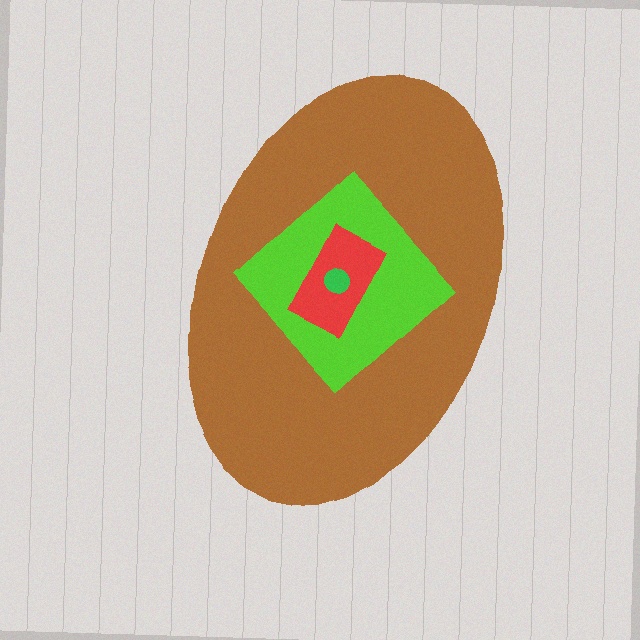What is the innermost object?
The green circle.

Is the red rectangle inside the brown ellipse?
Yes.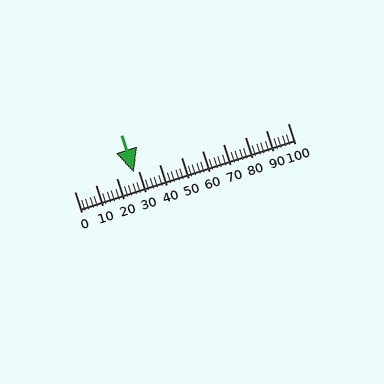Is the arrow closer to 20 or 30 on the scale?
The arrow is closer to 30.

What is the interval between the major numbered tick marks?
The major tick marks are spaced 10 units apart.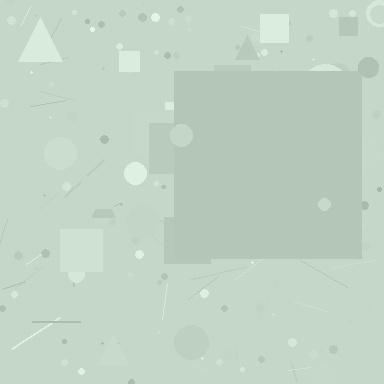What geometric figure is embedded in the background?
A square is embedded in the background.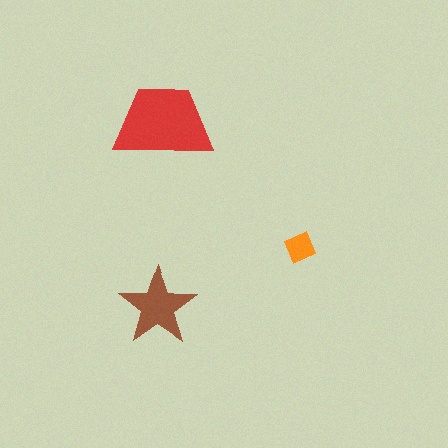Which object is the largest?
The red trapezoid.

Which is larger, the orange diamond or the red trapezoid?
The red trapezoid.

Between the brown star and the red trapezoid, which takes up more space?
The red trapezoid.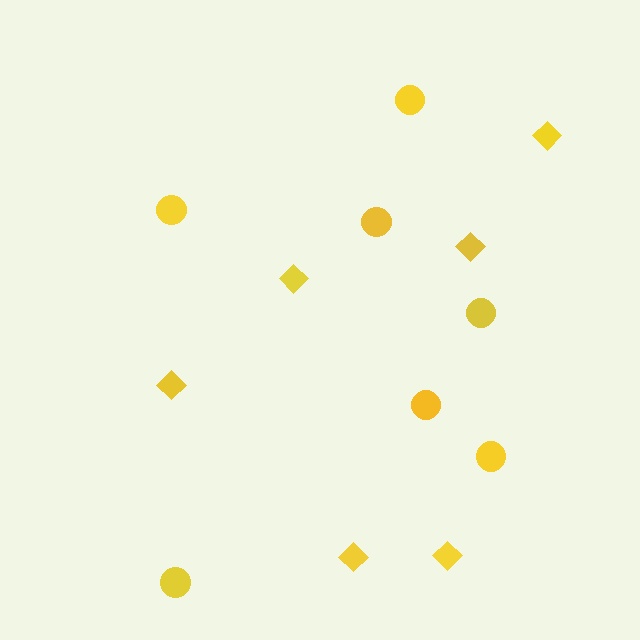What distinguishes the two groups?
There are 2 groups: one group of diamonds (6) and one group of circles (7).